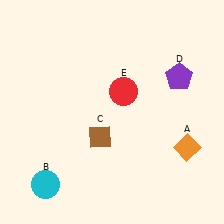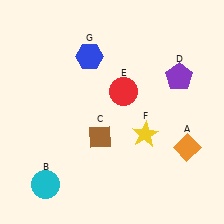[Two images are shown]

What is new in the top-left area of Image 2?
A blue hexagon (G) was added in the top-left area of Image 2.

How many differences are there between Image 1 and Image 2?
There are 2 differences between the two images.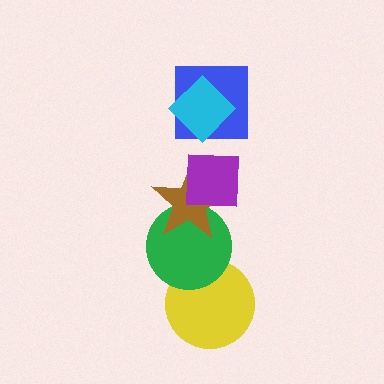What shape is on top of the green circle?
The brown star is on top of the green circle.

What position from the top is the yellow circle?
The yellow circle is 6th from the top.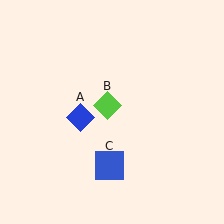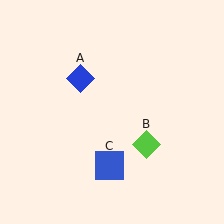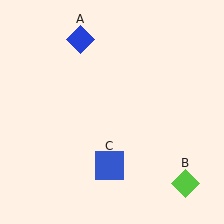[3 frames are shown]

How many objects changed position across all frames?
2 objects changed position: blue diamond (object A), lime diamond (object B).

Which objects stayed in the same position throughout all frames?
Blue square (object C) remained stationary.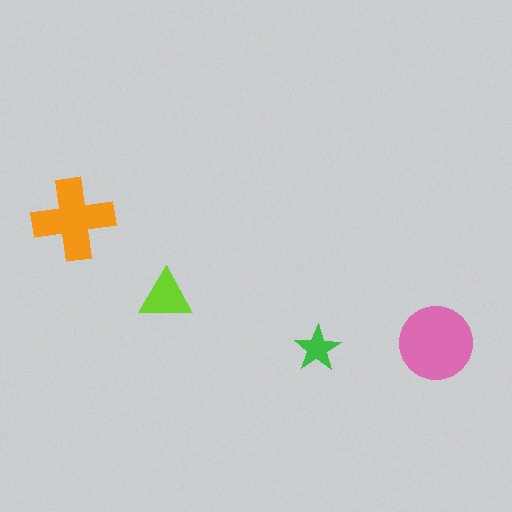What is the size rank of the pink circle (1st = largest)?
1st.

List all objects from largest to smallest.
The pink circle, the orange cross, the lime triangle, the green star.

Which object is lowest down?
The green star is bottommost.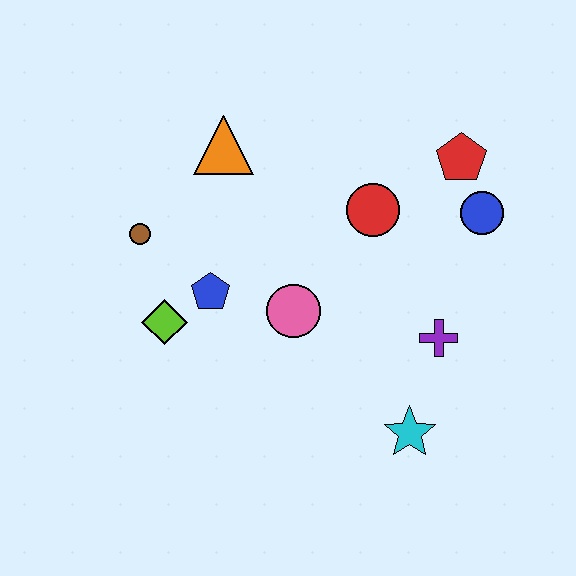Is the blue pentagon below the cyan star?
No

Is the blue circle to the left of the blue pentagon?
No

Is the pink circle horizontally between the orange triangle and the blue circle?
Yes